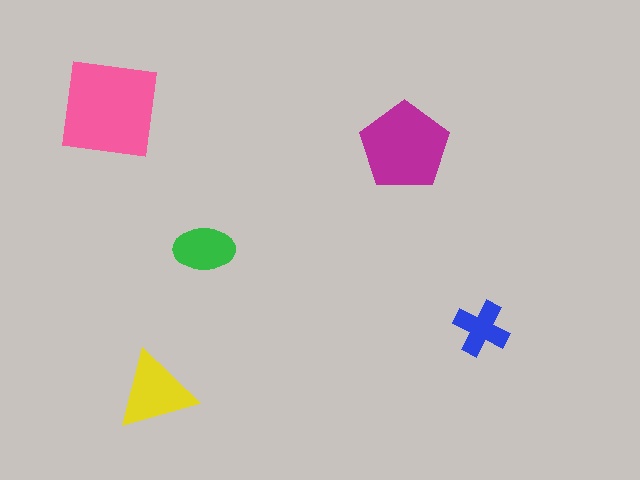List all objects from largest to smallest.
The pink square, the magenta pentagon, the yellow triangle, the green ellipse, the blue cross.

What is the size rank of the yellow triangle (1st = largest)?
3rd.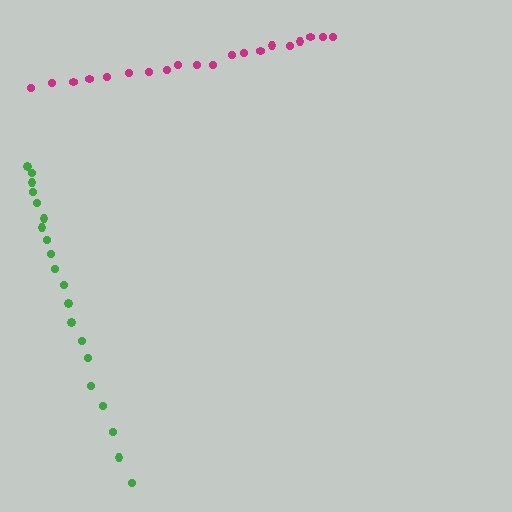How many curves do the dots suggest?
There are 2 distinct paths.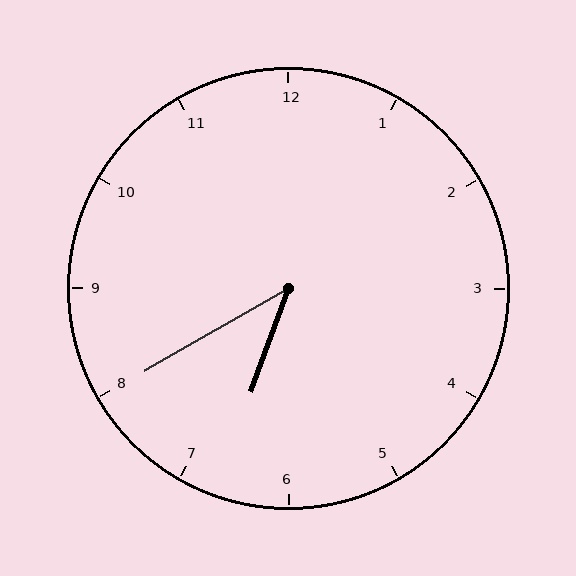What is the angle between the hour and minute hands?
Approximately 40 degrees.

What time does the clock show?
6:40.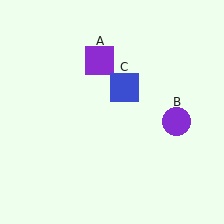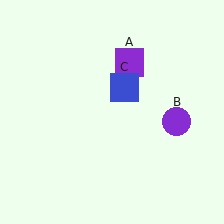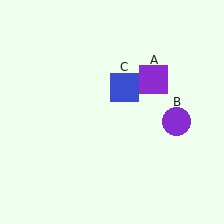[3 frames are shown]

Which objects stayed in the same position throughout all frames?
Purple circle (object B) and blue square (object C) remained stationary.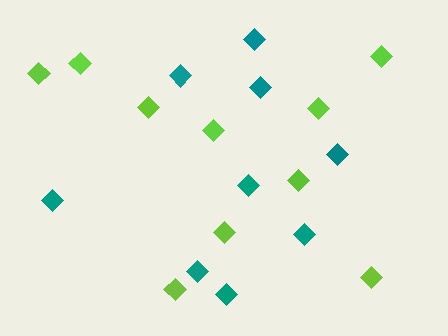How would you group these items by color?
There are 2 groups: one group of teal diamonds (9) and one group of lime diamonds (10).